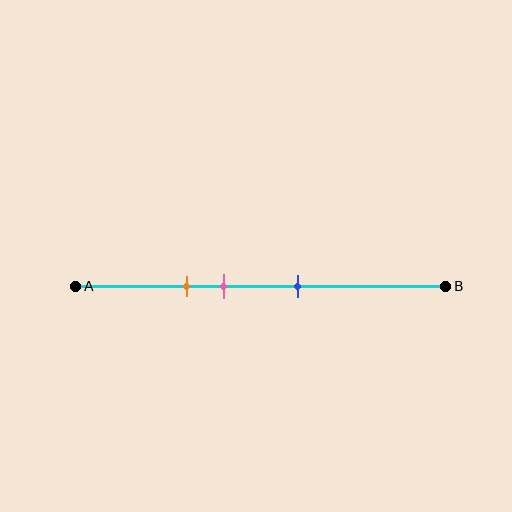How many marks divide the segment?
There are 3 marks dividing the segment.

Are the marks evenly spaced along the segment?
Yes, the marks are approximately evenly spaced.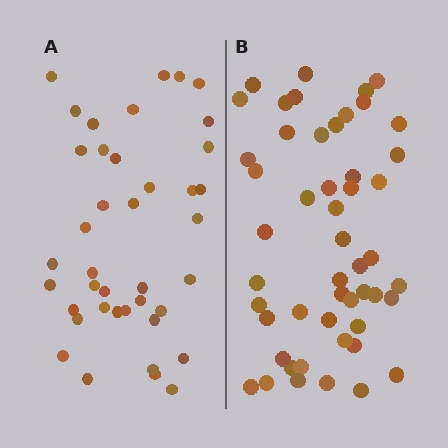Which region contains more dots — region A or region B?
Region B (the right region) has more dots.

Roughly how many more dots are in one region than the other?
Region B has roughly 10 or so more dots than region A.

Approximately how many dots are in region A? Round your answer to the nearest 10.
About 40 dots.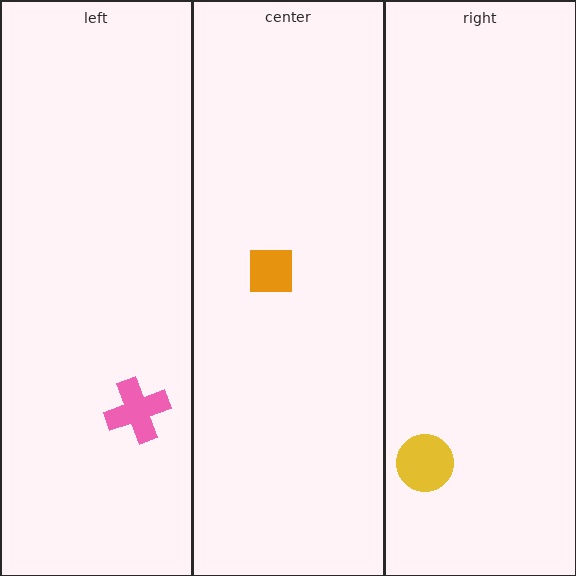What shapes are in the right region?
The yellow circle.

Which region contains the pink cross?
The left region.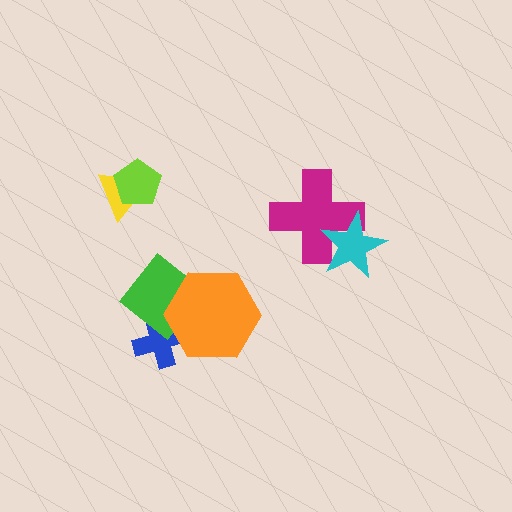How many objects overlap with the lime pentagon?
1 object overlaps with the lime pentagon.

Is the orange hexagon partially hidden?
No, no other shape covers it.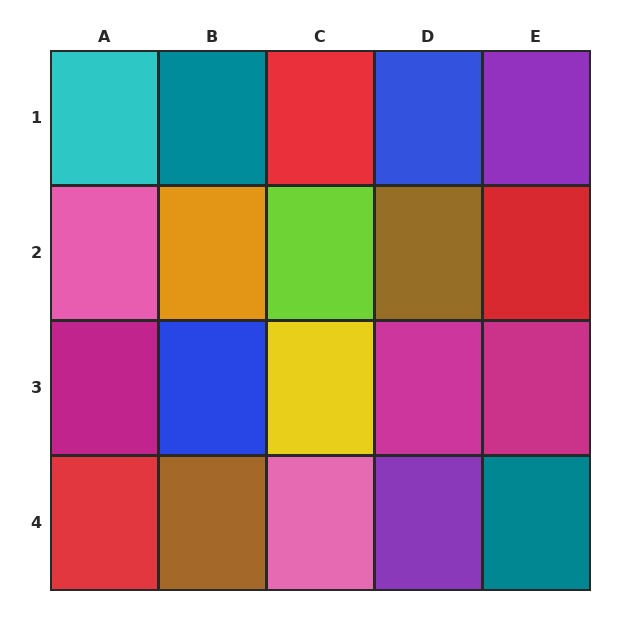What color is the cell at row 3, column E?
Magenta.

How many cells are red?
3 cells are red.